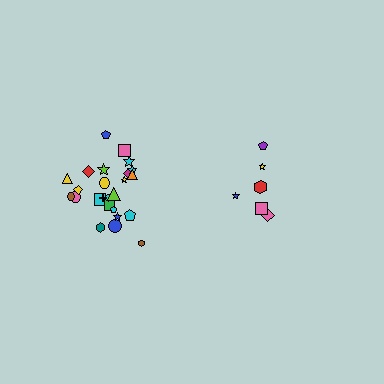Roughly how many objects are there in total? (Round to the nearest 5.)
Roughly 30 objects in total.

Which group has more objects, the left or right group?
The left group.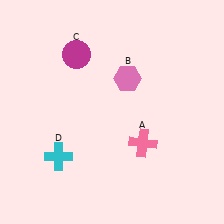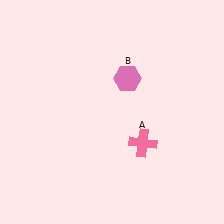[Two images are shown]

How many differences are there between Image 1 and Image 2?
There are 2 differences between the two images.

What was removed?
The cyan cross (D), the magenta circle (C) were removed in Image 2.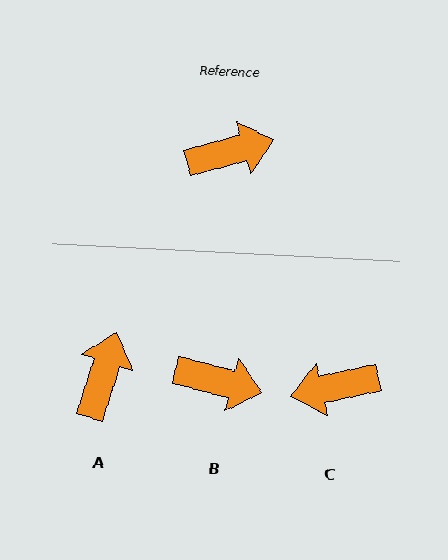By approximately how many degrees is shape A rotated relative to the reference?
Approximately 57 degrees counter-clockwise.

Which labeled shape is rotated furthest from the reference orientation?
C, about 177 degrees away.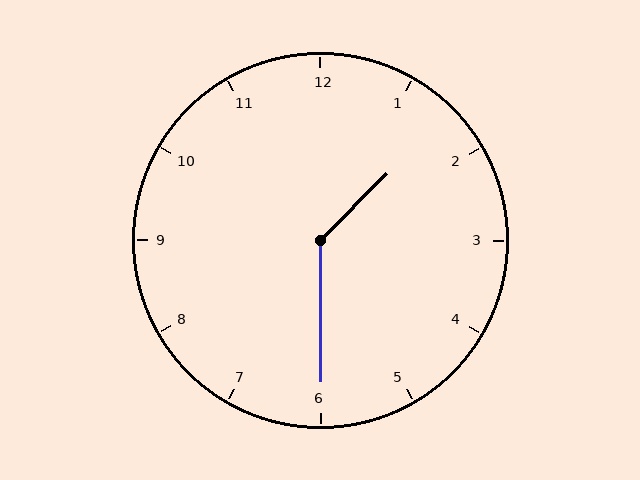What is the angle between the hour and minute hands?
Approximately 135 degrees.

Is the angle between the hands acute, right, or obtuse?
It is obtuse.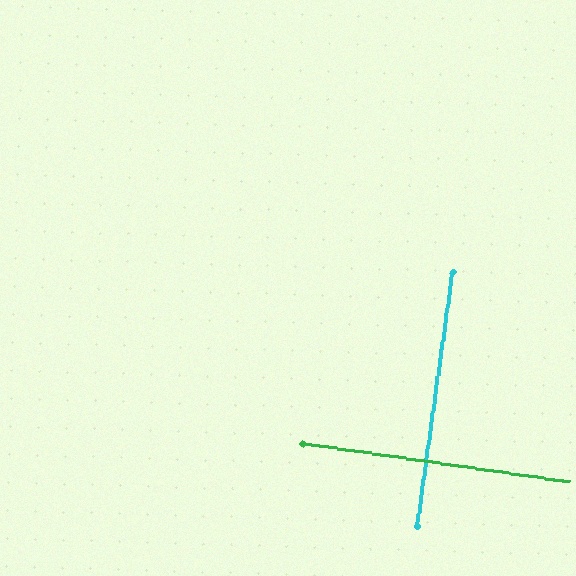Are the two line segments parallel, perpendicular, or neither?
Perpendicular — they meet at approximately 90°.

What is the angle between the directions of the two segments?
Approximately 90 degrees.